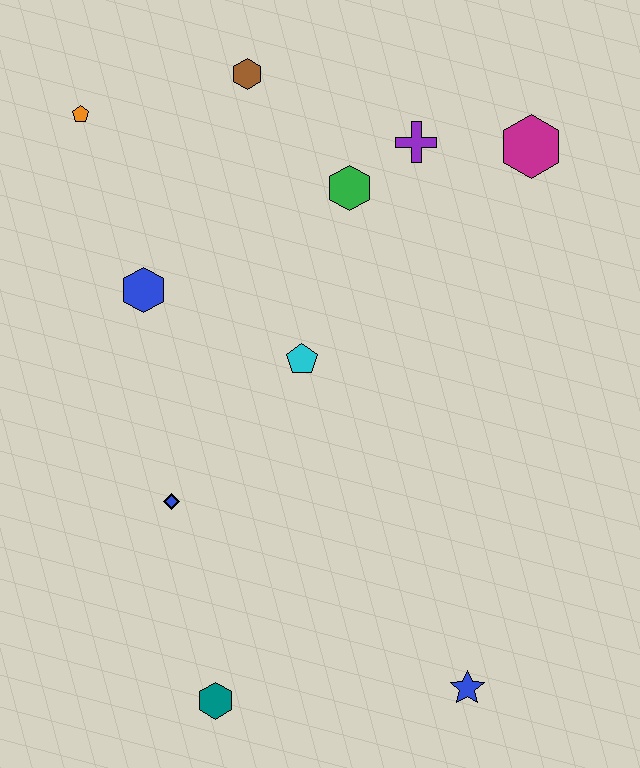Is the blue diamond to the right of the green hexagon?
No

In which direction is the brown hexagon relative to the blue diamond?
The brown hexagon is above the blue diamond.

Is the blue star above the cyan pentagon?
No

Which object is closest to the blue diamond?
The cyan pentagon is closest to the blue diamond.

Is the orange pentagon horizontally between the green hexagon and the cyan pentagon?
No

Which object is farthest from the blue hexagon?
The blue star is farthest from the blue hexagon.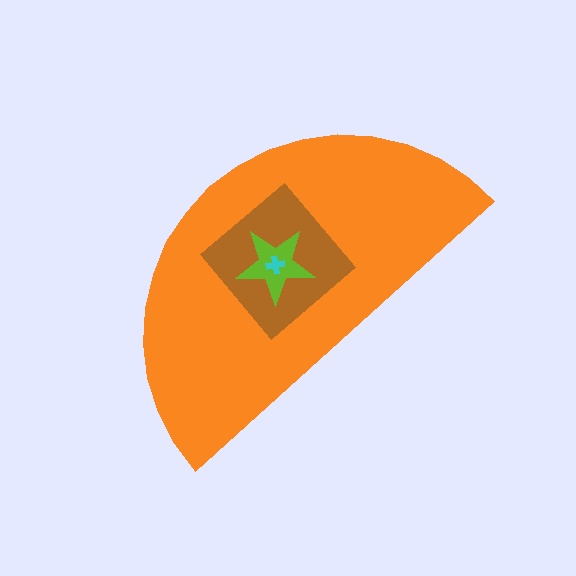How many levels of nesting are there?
4.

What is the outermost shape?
The orange semicircle.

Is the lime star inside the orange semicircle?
Yes.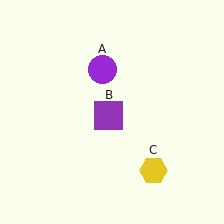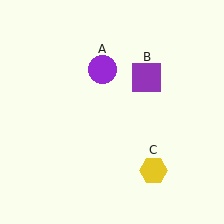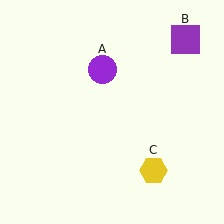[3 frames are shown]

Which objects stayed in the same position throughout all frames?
Purple circle (object A) and yellow hexagon (object C) remained stationary.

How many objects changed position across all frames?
1 object changed position: purple square (object B).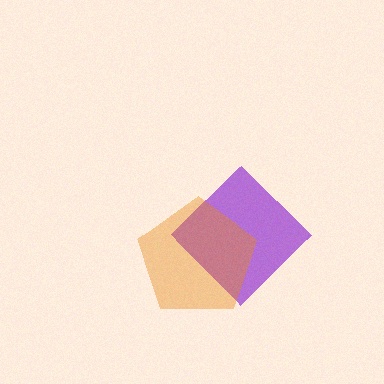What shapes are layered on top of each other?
The layered shapes are: a purple diamond, an orange pentagon.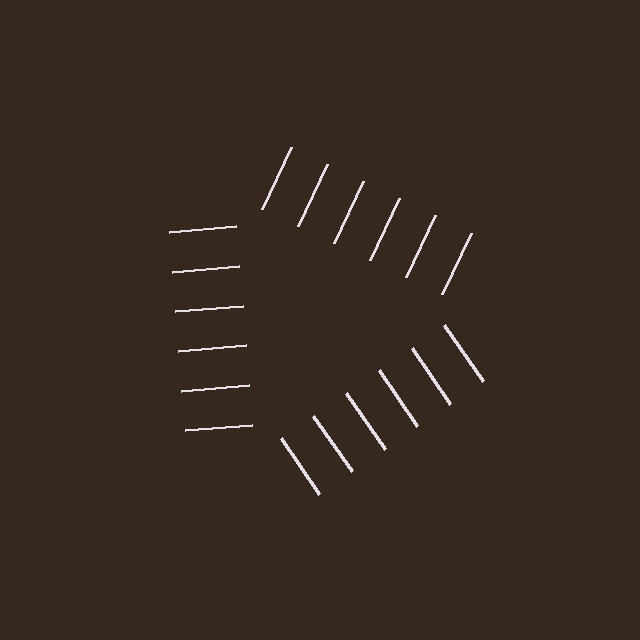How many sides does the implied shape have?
3 sides — the line-ends trace a triangle.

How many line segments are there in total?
18 — 6 along each of the 3 edges.